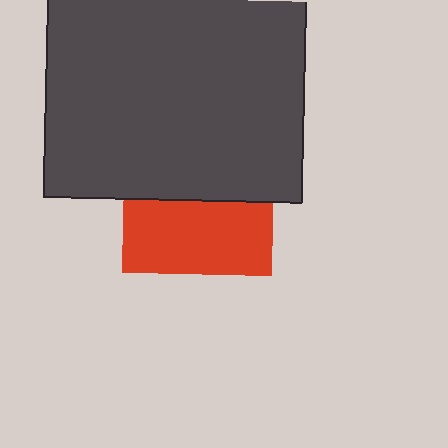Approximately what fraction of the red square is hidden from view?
Roughly 51% of the red square is hidden behind the dark gray square.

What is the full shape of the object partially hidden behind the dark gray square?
The partially hidden object is a red square.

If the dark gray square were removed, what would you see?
You would see the complete red square.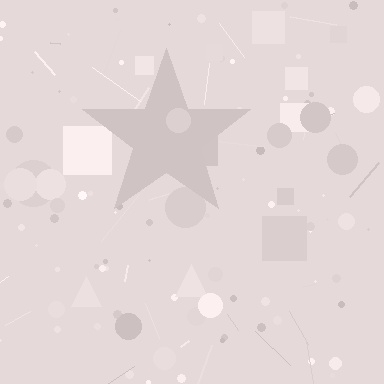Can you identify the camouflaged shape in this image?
The camouflaged shape is a star.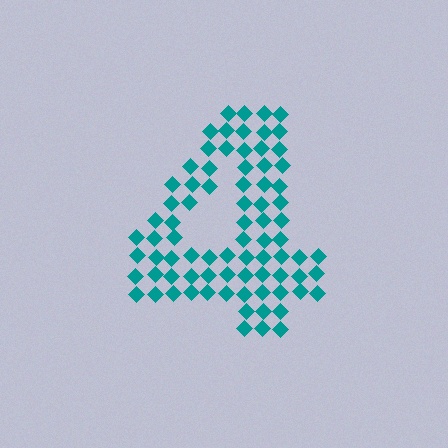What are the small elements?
The small elements are diamonds.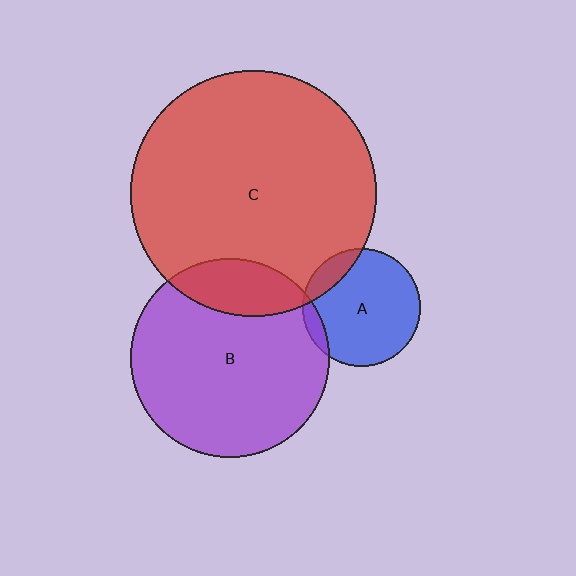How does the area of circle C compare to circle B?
Approximately 1.5 times.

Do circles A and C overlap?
Yes.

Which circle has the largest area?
Circle C (red).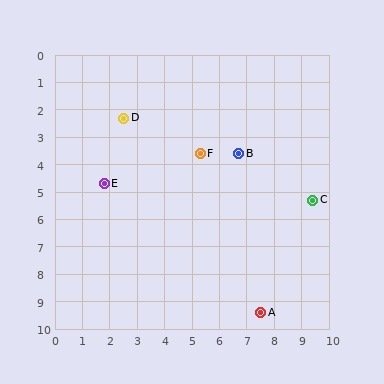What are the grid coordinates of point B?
Point B is at approximately (6.7, 3.6).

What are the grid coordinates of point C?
Point C is at approximately (9.4, 5.3).